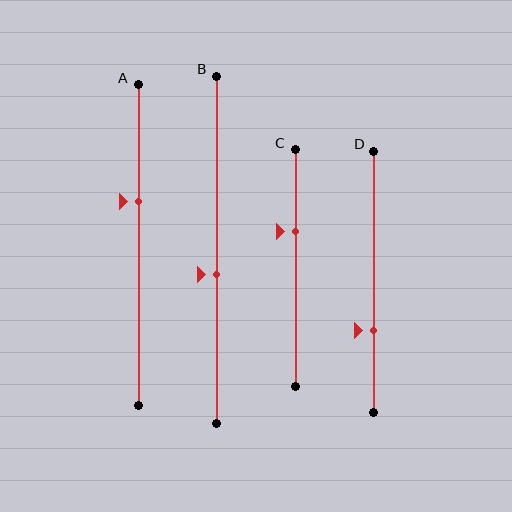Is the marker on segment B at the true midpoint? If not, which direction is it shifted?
No, the marker on segment B is shifted downward by about 7% of the segment length.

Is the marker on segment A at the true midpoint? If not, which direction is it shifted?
No, the marker on segment A is shifted upward by about 14% of the segment length.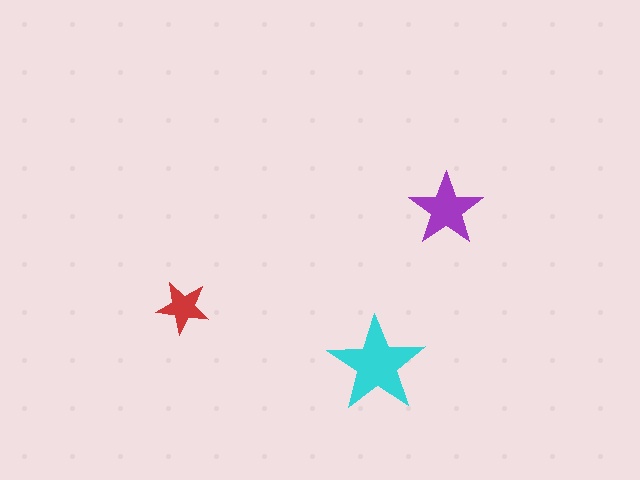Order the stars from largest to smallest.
the cyan one, the purple one, the red one.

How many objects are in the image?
There are 3 objects in the image.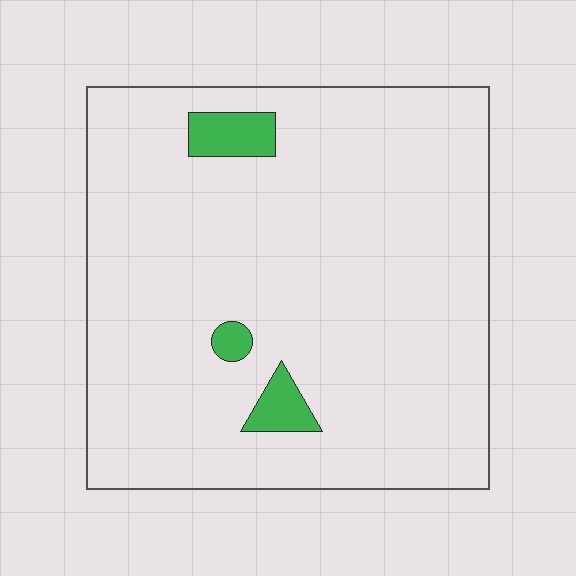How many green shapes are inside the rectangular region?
3.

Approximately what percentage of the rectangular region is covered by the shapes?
Approximately 5%.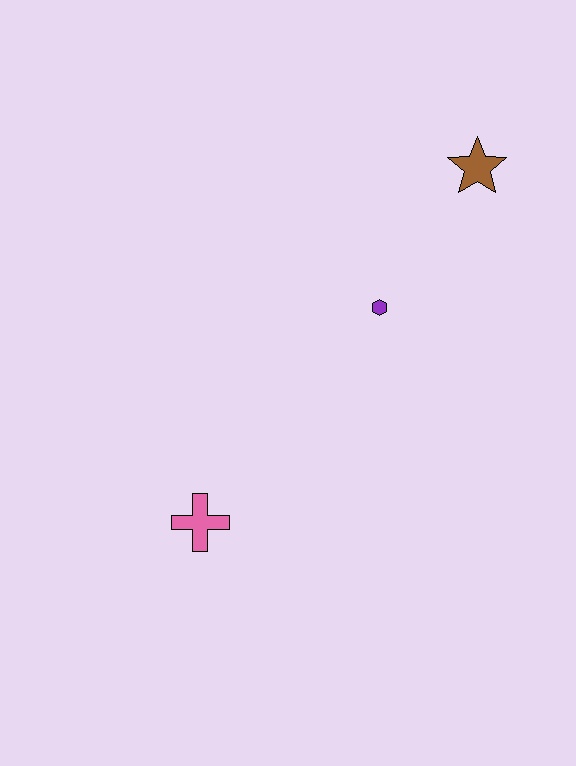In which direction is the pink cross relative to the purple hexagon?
The pink cross is below the purple hexagon.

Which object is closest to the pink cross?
The purple hexagon is closest to the pink cross.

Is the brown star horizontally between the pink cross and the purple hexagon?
No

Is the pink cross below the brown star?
Yes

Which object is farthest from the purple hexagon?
The pink cross is farthest from the purple hexagon.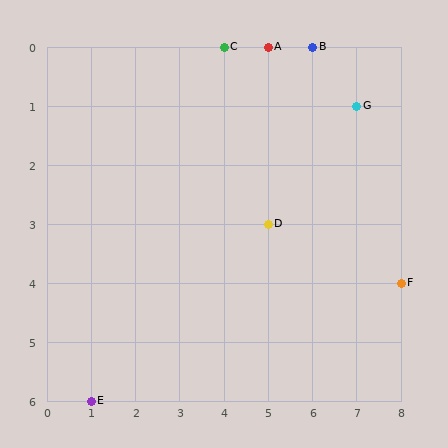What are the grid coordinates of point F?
Point F is at grid coordinates (8, 4).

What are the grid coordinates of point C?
Point C is at grid coordinates (4, 0).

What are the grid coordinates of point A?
Point A is at grid coordinates (5, 0).